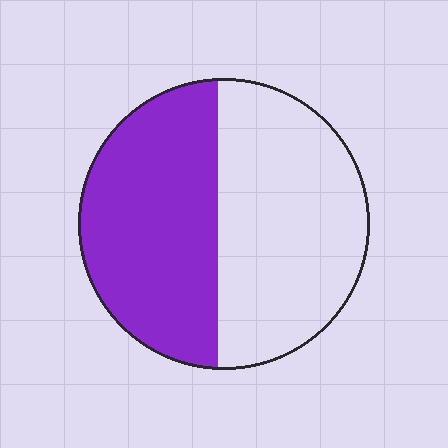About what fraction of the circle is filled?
About one half (1/2).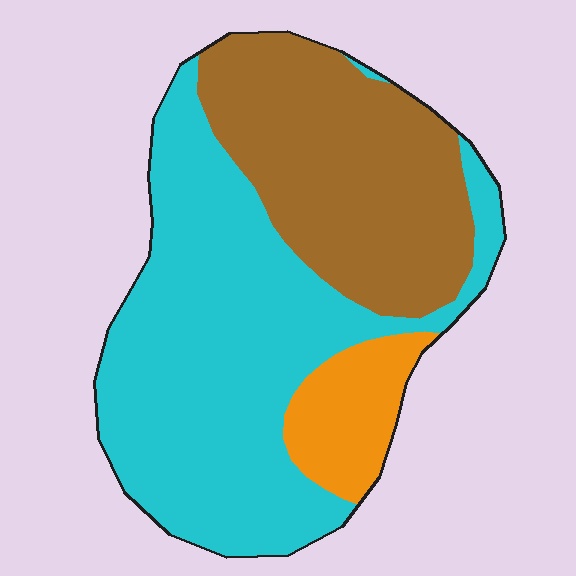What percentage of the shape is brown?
Brown covers 35% of the shape.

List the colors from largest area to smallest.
From largest to smallest: cyan, brown, orange.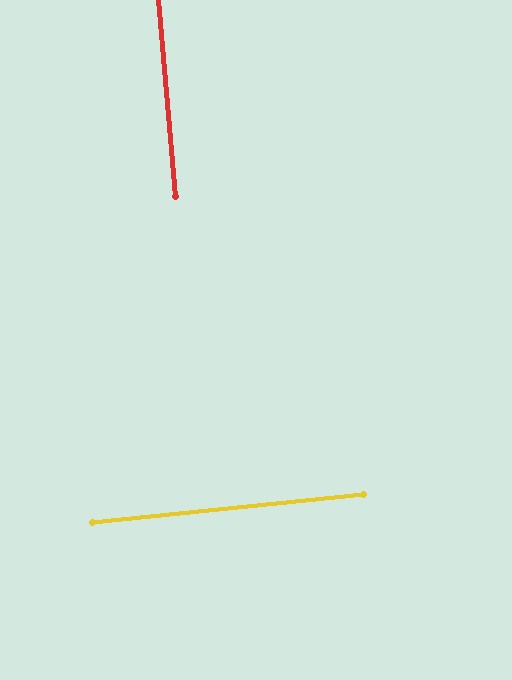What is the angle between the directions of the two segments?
Approximately 89 degrees.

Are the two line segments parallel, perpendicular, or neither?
Perpendicular — they meet at approximately 89°.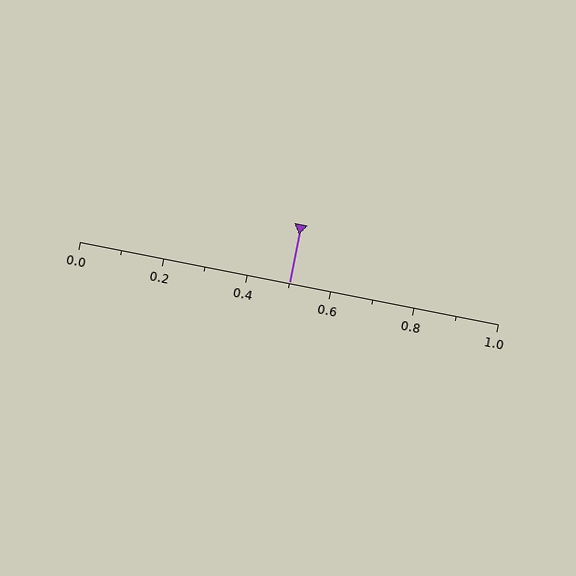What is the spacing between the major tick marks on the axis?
The major ticks are spaced 0.2 apart.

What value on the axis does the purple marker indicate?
The marker indicates approximately 0.5.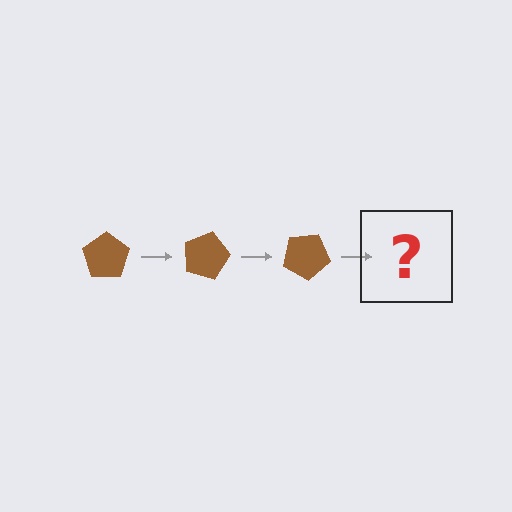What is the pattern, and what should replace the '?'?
The pattern is that the pentagon rotates 15 degrees each step. The '?' should be a brown pentagon rotated 45 degrees.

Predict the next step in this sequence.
The next step is a brown pentagon rotated 45 degrees.